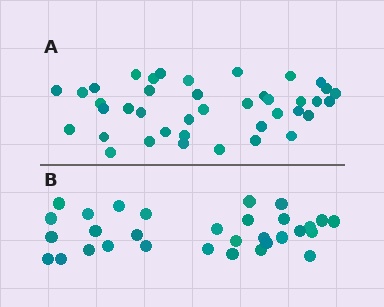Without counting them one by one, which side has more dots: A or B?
Region A (the top region) has more dots.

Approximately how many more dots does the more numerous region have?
Region A has roughly 8 or so more dots than region B.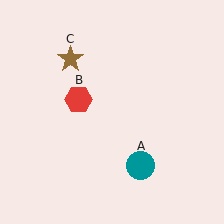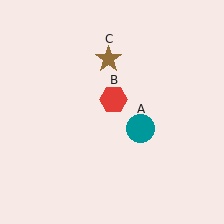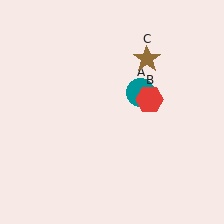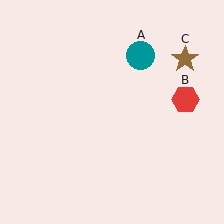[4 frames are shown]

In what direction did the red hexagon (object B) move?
The red hexagon (object B) moved right.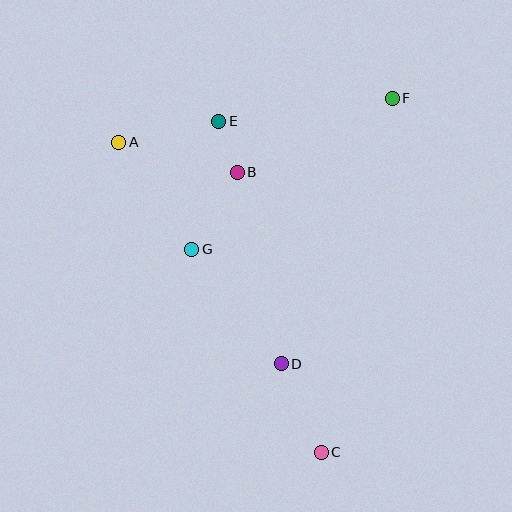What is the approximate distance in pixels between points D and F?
The distance between D and F is approximately 288 pixels.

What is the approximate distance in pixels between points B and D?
The distance between B and D is approximately 197 pixels.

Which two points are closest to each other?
Points B and E are closest to each other.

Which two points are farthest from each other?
Points A and C are farthest from each other.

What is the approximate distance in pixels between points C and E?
The distance between C and E is approximately 347 pixels.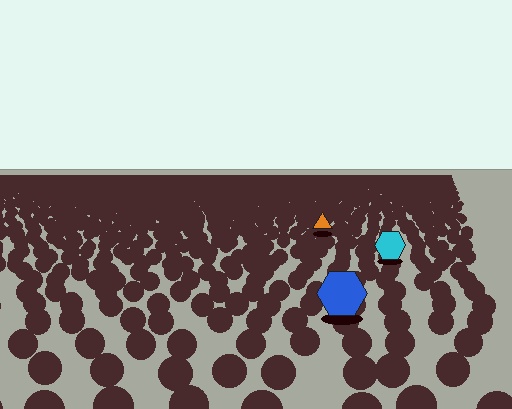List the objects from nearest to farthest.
From nearest to farthest: the blue hexagon, the cyan hexagon, the orange triangle.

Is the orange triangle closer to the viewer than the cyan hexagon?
No. The cyan hexagon is closer — you can tell from the texture gradient: the ground texture is coarser near it.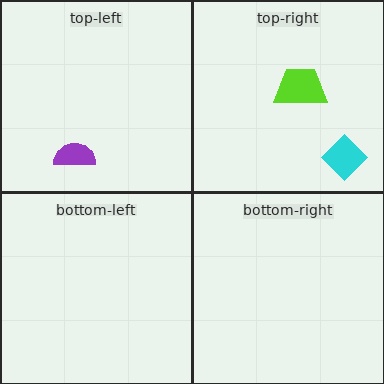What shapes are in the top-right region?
The cyan diamond, the lime trapezoid.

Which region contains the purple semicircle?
The top-left region.